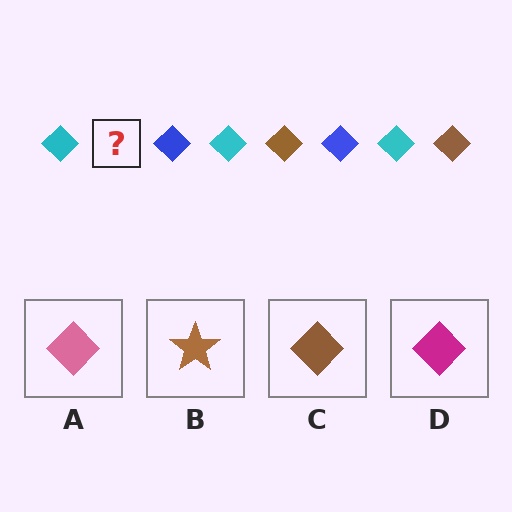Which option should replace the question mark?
Option C.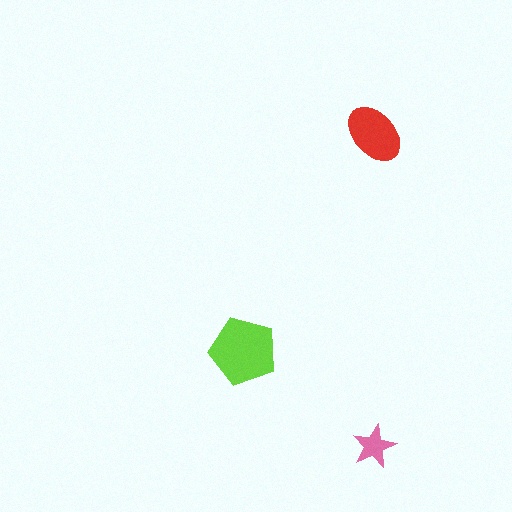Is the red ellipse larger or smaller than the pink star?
Larger.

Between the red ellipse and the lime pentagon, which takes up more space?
The lime pentagon.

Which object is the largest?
The lime pentagon.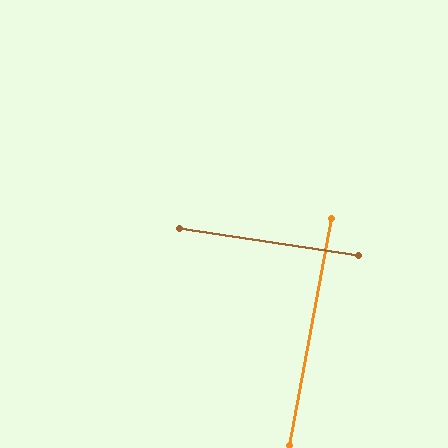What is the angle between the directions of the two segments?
Approximately 88 degrees.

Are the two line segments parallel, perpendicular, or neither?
Perpendicular — they meet at approximately 88°.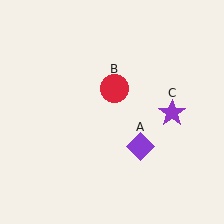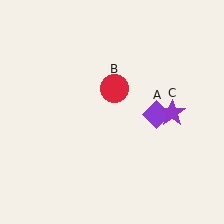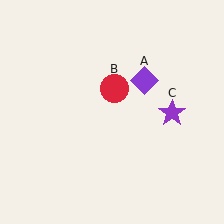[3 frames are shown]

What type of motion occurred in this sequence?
The purple diamond (object A) rotated counterclockwise around the center of the scene.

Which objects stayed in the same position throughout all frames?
Red circle (object B) and purple star (object C) remained stationary.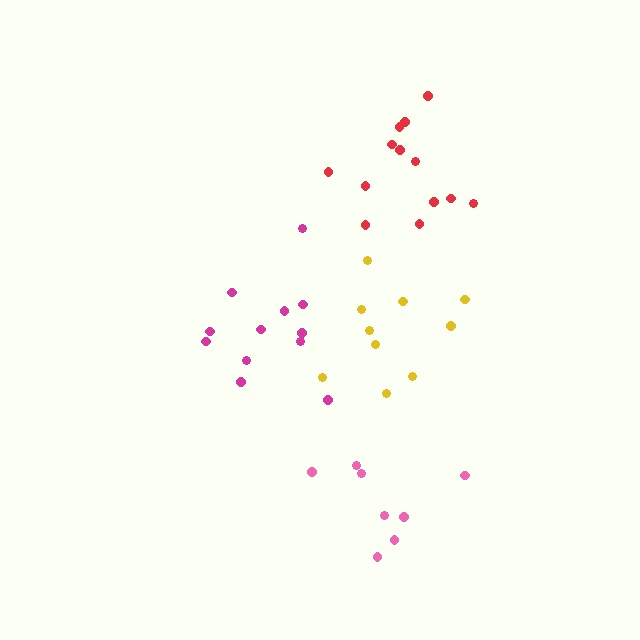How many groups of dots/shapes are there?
There are 4 groups.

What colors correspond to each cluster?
The clusters are colored: red, pink, magenta, yellow.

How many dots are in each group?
Group 1: 13 dots, Group 2: 8 dots, Group 3: 12 dots, Group 4: 10 dots (43 total).